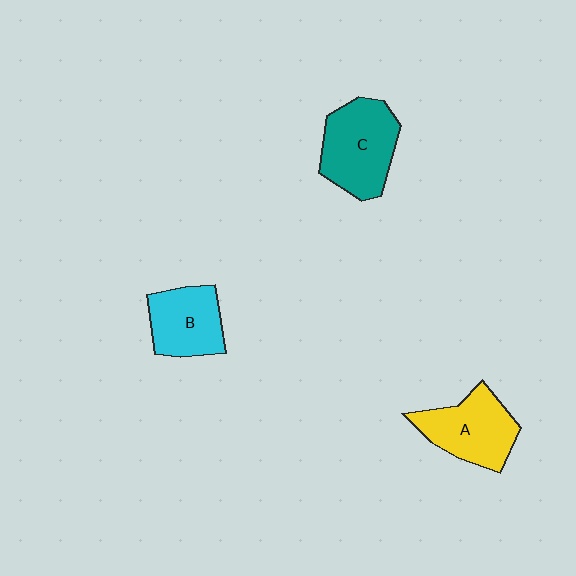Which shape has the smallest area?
Shape B (cyan).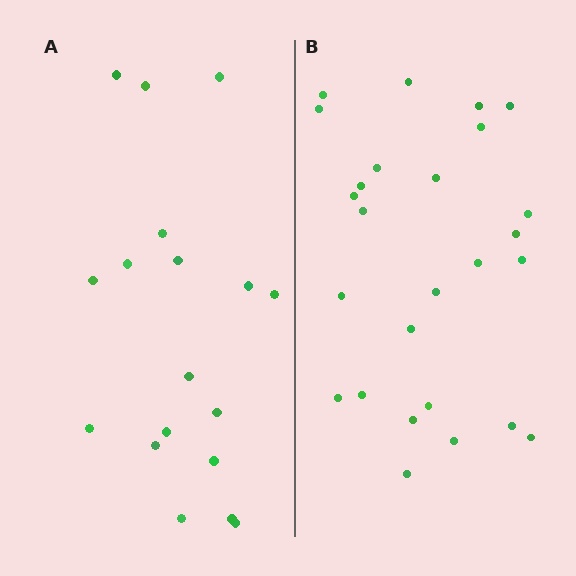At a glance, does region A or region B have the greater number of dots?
Region B (the right region) has more dots.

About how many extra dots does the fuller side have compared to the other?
Region B has roughly 8 or so more dots than region A.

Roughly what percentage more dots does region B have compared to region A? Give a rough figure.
About 45% more.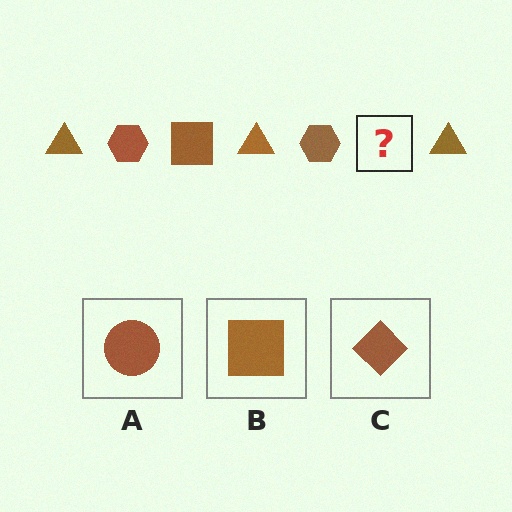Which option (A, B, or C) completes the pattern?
B.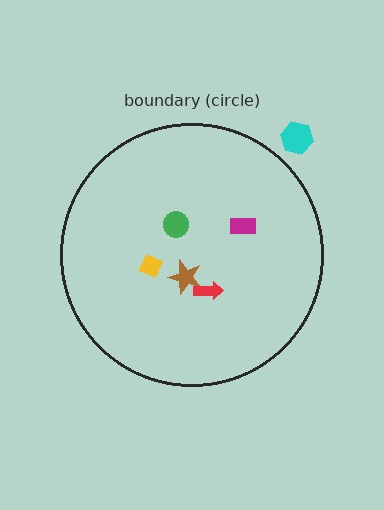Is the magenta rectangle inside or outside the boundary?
Inside.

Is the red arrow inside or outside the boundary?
Inside.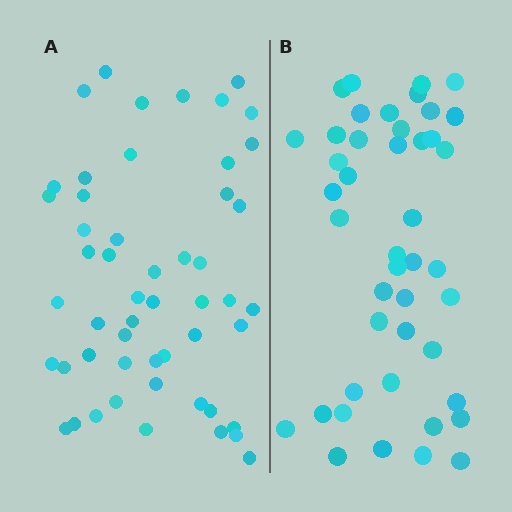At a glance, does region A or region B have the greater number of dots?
Region A (the left region) has more dots.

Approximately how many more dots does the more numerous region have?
Region A has roughly 8 or so more dots than region B.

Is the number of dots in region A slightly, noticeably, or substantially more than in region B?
Region A has only slightly more — the two regions are fairly close. The ratio is roughly 1.2 to 1.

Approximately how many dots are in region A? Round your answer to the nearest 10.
About 50 dots. (The exact count is 52, which rounds to 50.)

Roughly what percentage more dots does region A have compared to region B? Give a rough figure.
About 20% more.